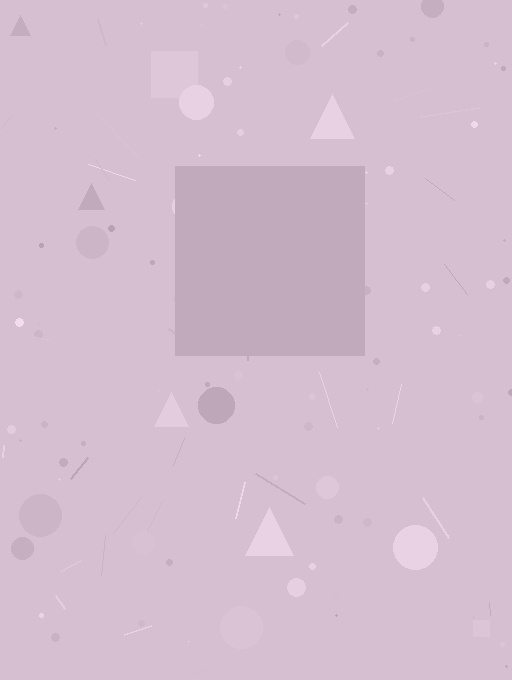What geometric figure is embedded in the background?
A square is embedded in the background.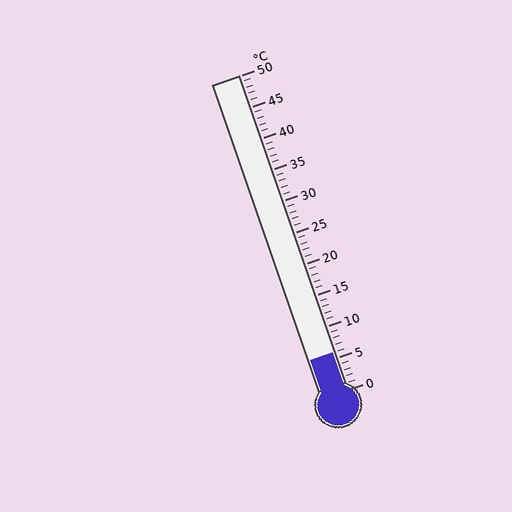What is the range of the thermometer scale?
The thermometer scale ranges from 0°C to 50°C.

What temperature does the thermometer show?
The thermometer shows approximately 6°C.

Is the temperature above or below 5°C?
The temperature is above 5°C.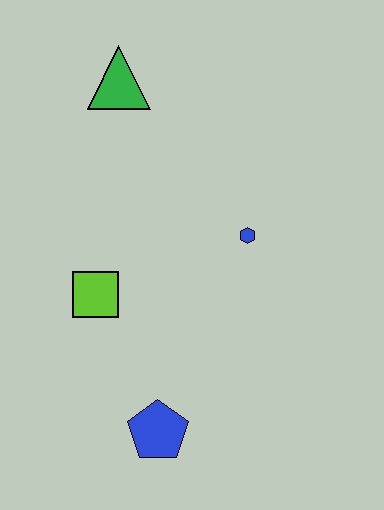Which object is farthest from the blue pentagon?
The green triangle is farthest from the blue pentagon.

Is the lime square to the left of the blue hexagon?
Yes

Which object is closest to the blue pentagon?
The lime square is closest to the blue pentagon.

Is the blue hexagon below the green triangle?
Yes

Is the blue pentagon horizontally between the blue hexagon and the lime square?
Yes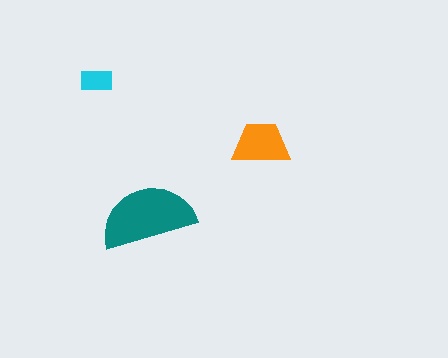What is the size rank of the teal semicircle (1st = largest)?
1st.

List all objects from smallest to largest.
The cyan rectangle, the orange trapezoid, the teal semicircle.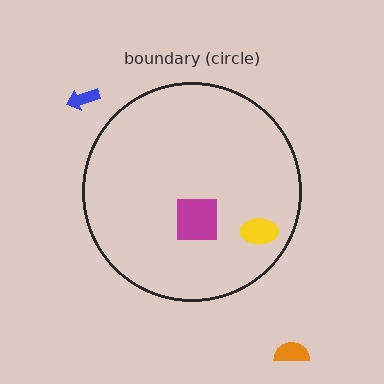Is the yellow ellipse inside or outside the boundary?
Inside.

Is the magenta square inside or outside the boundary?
Inside.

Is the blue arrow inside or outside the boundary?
Outside.